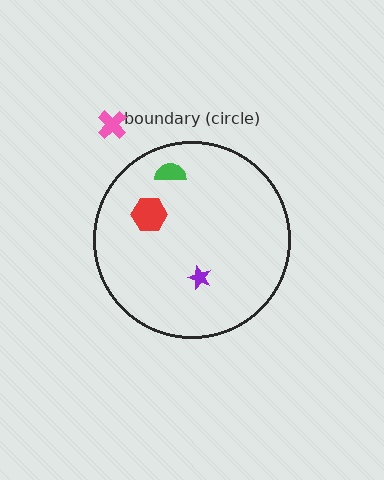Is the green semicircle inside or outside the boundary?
Inside.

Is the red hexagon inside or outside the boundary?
Inside.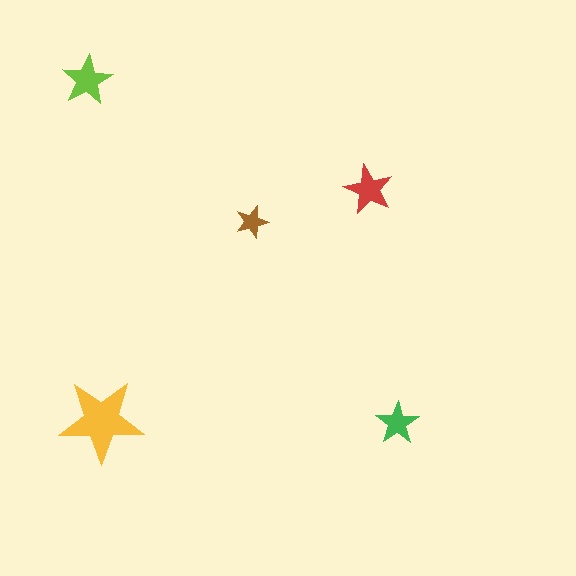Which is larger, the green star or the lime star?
The lime one.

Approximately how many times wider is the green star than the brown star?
About 1.5 times wider.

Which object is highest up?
The lime star is topmost.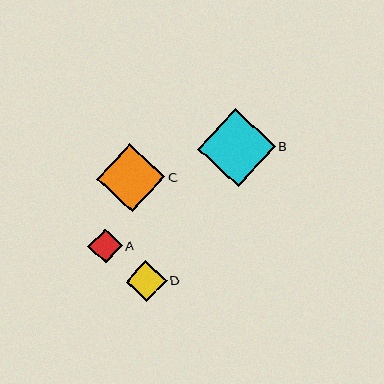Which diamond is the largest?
Diamond B is the largest with a size of approximately 78 pixels.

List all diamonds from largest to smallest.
From largest to smallest: B, C, D, A.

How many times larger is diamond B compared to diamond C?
Diamond B is approximately 1.1 times the size of diamond C.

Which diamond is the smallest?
Diamond A is the smallest with a size of approximately 34 pixels.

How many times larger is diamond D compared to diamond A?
Diamond D is approximately 1.2 times the size of diamond A.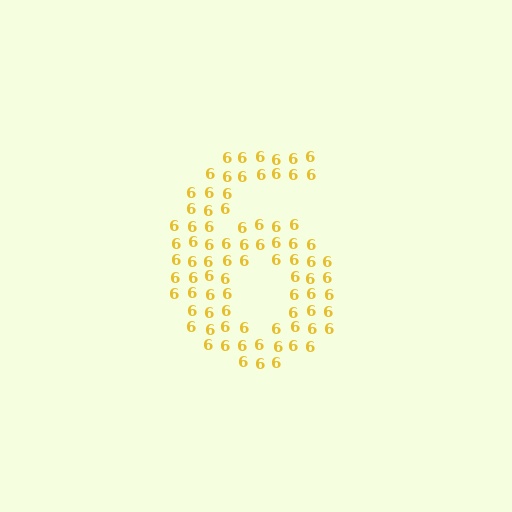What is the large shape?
The large shape is the digit 6.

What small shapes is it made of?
It is made of small digit 6's.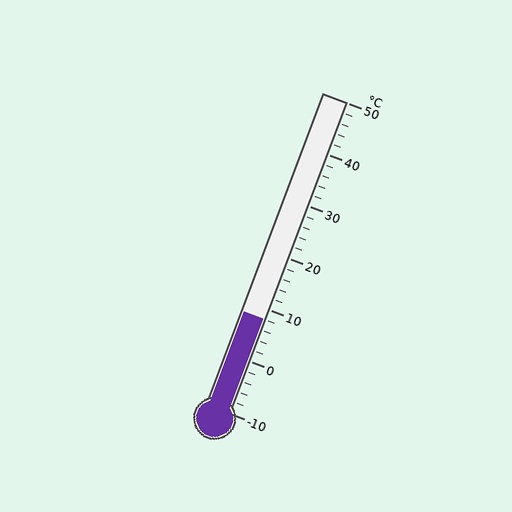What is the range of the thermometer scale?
The thermometer scale ranges from -10°C to 50°C.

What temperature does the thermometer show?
The thermometer shows approximately 8°C.